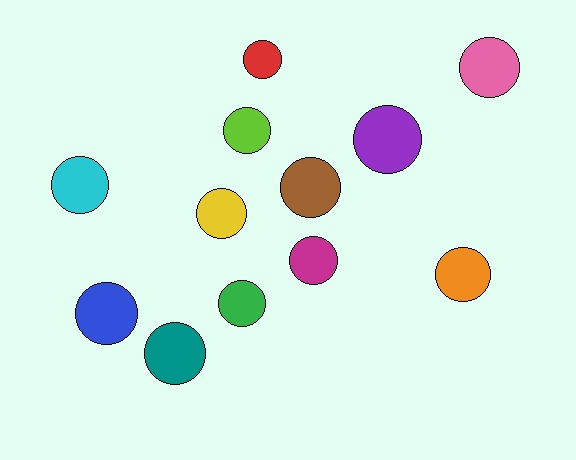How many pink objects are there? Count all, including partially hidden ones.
There is 1 pink object.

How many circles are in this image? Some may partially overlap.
There are 12 circles.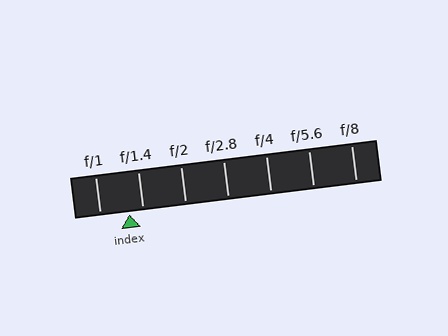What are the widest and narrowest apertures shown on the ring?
The widest aperture shown is f/1 and the narrowest is f/8.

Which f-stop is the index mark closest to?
The index mark is closest to f/1.4.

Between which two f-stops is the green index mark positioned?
The index mark is between f/1 and f/1.4.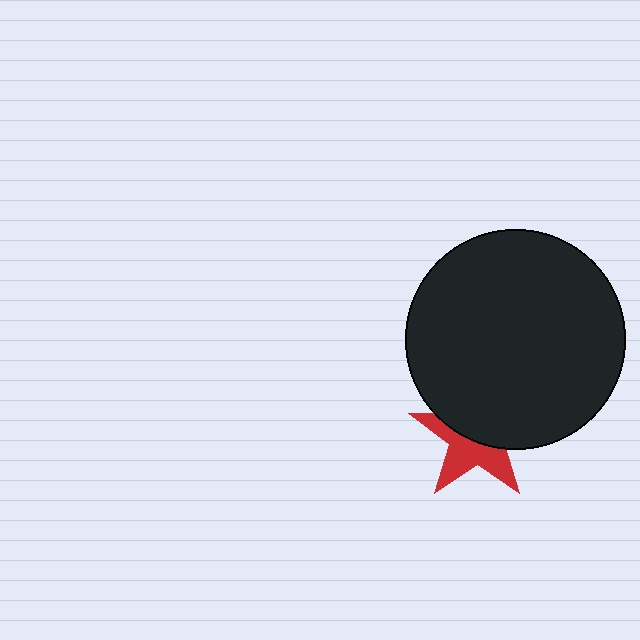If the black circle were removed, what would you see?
You would see the complete red star.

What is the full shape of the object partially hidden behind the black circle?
The partially hidden object is a red star.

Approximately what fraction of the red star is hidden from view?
Roughly 52% of the red star is hidden behind the black circle.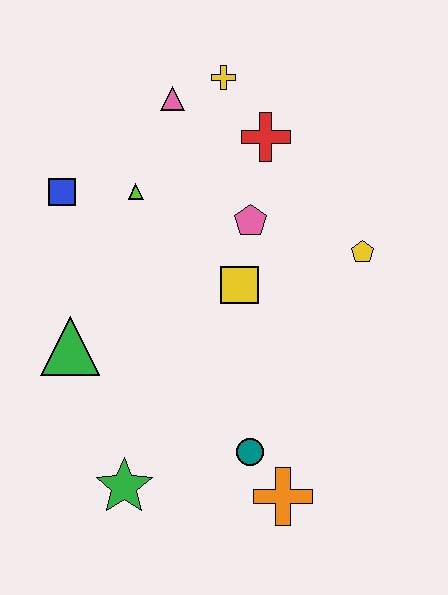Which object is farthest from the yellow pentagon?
The green star is farthest from the yellow pentagon.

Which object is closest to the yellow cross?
The pink triangle is closest to the yellow cross.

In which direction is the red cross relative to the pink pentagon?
The red cross is above the pink pentagon.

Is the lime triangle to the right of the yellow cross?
No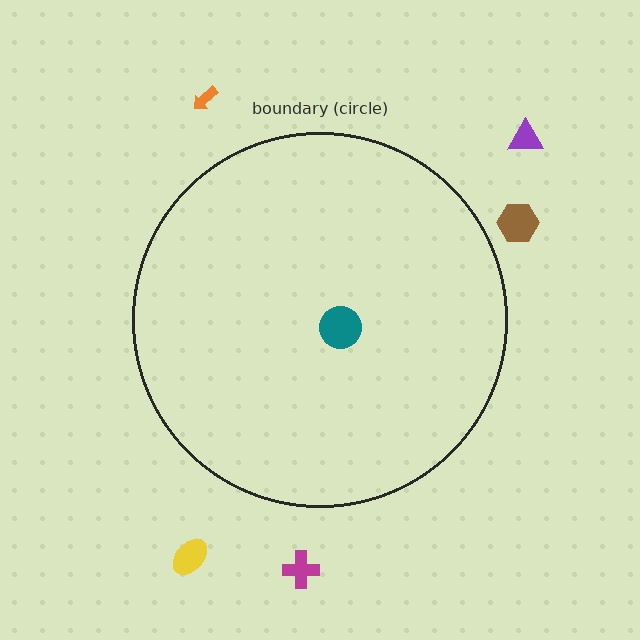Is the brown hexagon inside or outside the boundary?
Outside.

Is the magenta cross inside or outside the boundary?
Outside.